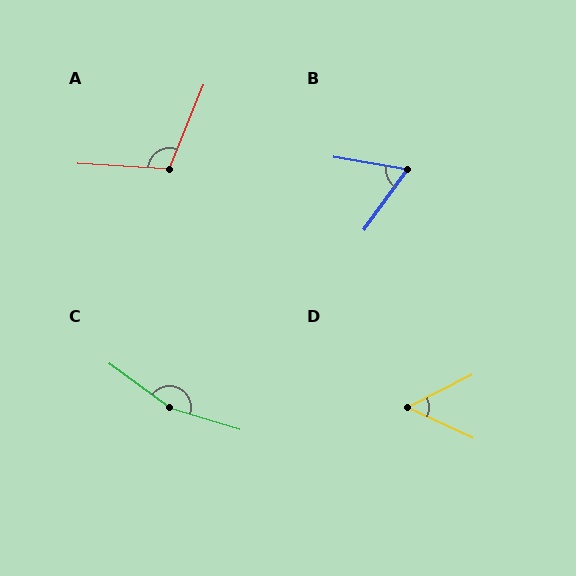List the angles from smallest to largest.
D (51°), B (64°), A (109°), C (160°).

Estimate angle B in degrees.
Approximately 64 degrees.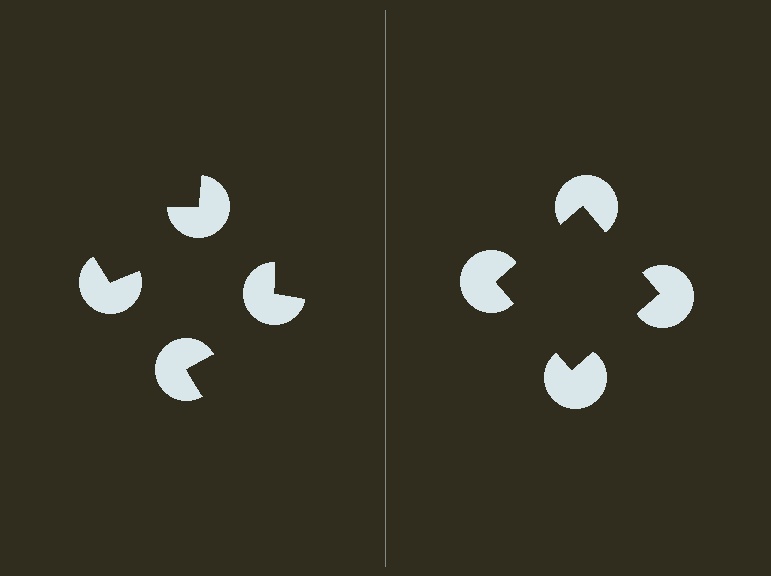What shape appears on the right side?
An illusory square.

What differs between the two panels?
The pac-man discs are positioned identically on both sides; only the wedge orientations differ. On the right they align to a square; on the left they are misaligned.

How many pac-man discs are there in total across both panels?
8 — 4 on each side.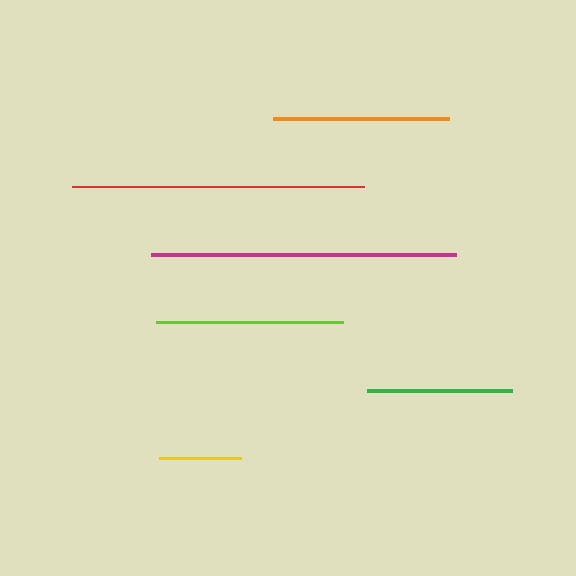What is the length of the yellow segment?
The yellow segment is approximately 82 pixels long.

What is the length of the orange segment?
The orange segment is approximately 177 pixels long.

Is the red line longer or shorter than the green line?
The red line is longer than the green line.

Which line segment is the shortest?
The yellow line is the shortest at approximately 82 pixels.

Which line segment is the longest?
The magenta line is the longest at approximately 305 pixels.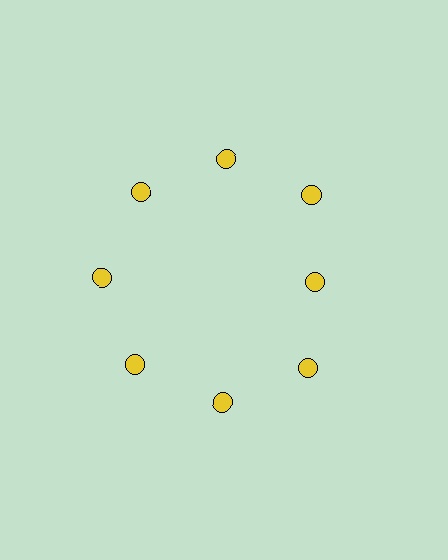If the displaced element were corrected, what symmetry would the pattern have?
It would have 8-fold rotational symmetry — the pattern would map onto itself every 45 degrees.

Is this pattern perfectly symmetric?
No. The 8 yellow circles are arranged in a ring, but one element near the 3 o'clock position is pulled inward toward the center, breaking the 8-fold rotational symmetry.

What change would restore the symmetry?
The symmetry would be restored by moving it outward, back onto the ring so that all 8 circles sit at equal angles and equal distance from the center.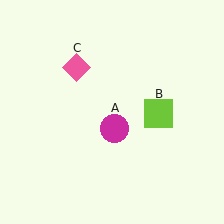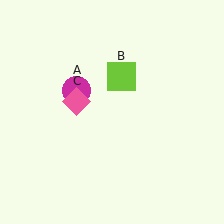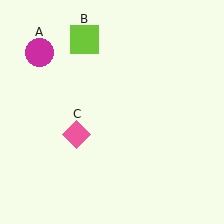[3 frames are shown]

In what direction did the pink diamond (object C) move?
The pink diamond (object C) moved down.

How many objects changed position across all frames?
3 objects changed position: magenta circle (object A), lime square (object B), pink diamond (object C).